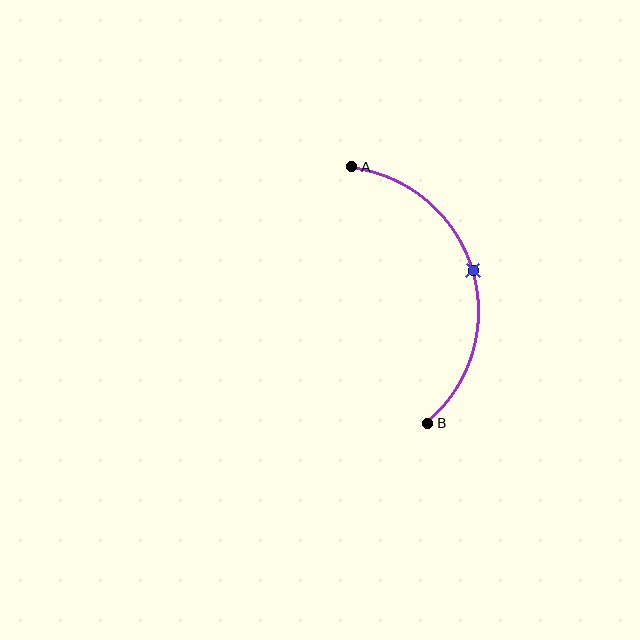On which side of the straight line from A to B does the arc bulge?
The arc bulges to the right of the straight line connecting A and B.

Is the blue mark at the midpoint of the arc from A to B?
Yes. The blue mark lies on the arc at equal arc-length from both A and B — it is the arc midpoint.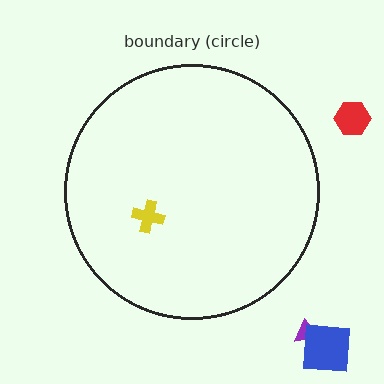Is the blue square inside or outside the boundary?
Outside.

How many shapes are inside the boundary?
1 inside, 3 outside.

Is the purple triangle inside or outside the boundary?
Outside.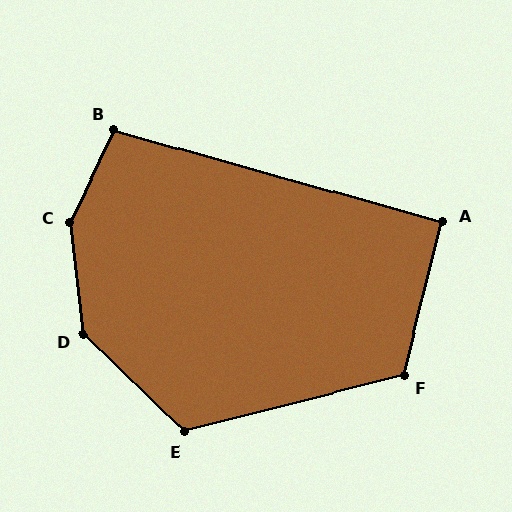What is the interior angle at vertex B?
Approximately 100 degrees (obtuse).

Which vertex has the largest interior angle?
C, at approximately 147 degrees.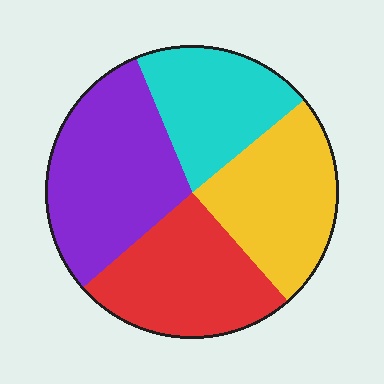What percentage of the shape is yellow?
Yellow covers 24% of the shape.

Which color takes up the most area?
Purple, at roughly 30%.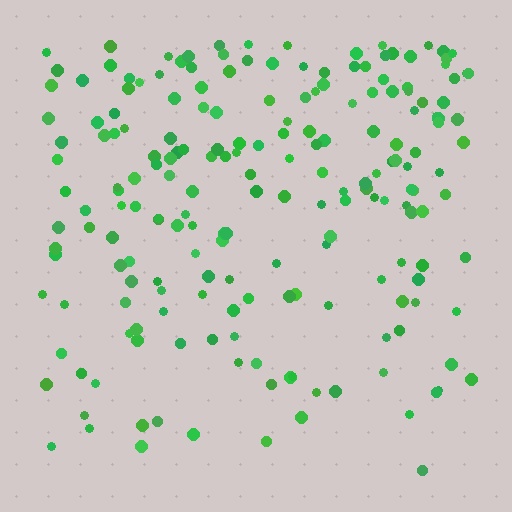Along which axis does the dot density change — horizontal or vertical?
Vertical.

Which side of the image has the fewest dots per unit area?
The bottom.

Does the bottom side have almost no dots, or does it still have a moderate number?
Still a moderate number, just noticeably fewer than the top.